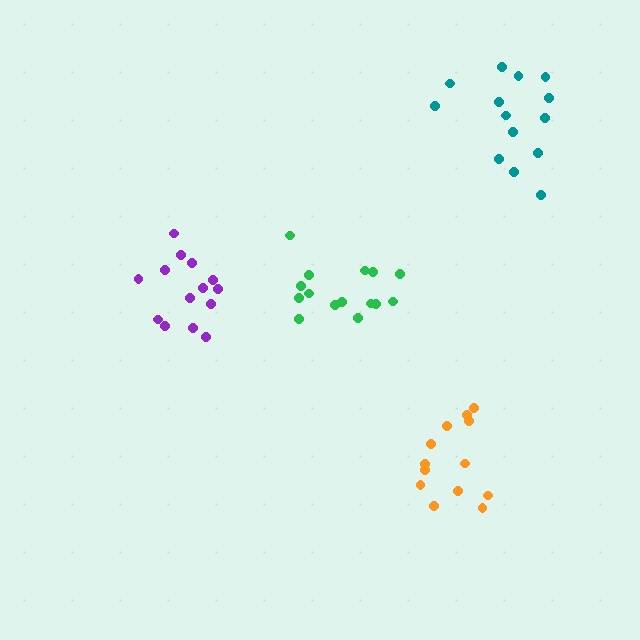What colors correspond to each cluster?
The clusters are colored: orange, purple, green, teal.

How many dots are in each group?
Group 1: 13 dots, Group 2: 14 dots, Group 3: 15 dots, Group 4: 14 dots (56 total).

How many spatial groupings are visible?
There are 4 spatial groupings.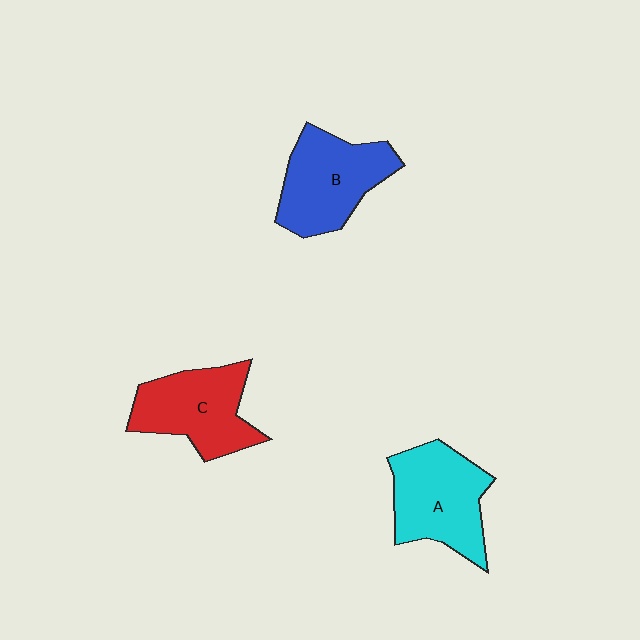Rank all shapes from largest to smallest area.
From largest to smallest: A (cyan), B (blue), C (red).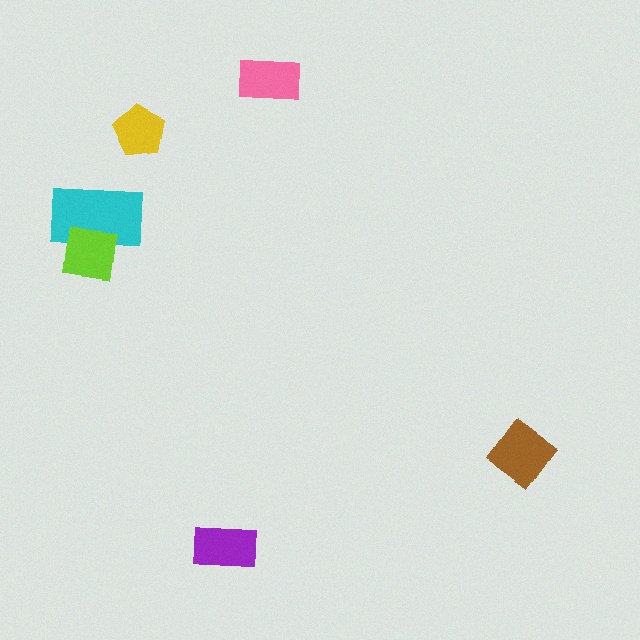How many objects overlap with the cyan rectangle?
1 object overlaps with the cyan rectangle.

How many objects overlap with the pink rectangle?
0 objects overlap with the pink rectangle.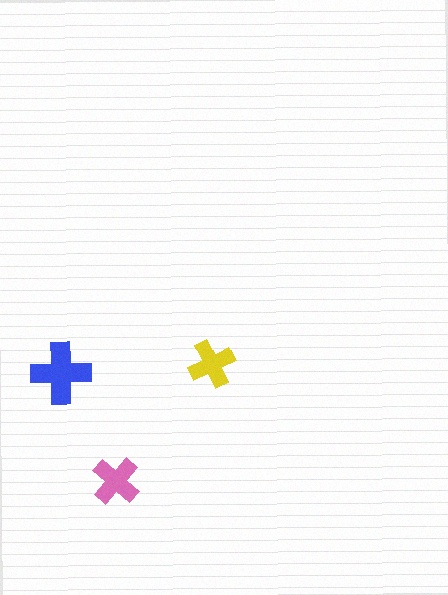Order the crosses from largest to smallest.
the blue one, the pink one, the yellow one.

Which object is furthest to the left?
The blue cross is leftmost.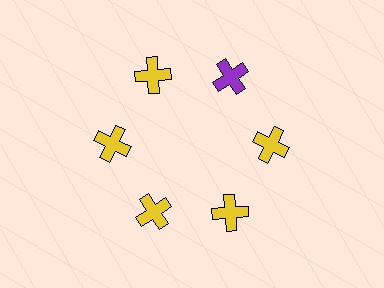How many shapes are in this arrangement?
There are 6 shapes arranged in a ring pattern.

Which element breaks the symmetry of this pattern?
The purple cross at roughly the 1 o'clock position breaks the symmetry. All other shapes are yellow crosses.